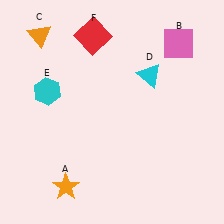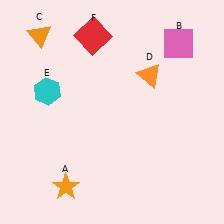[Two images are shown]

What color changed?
The triangle (D) changed from cyan in Image 1 to orange in Image 2.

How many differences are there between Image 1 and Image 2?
There is 1 difference between the two images.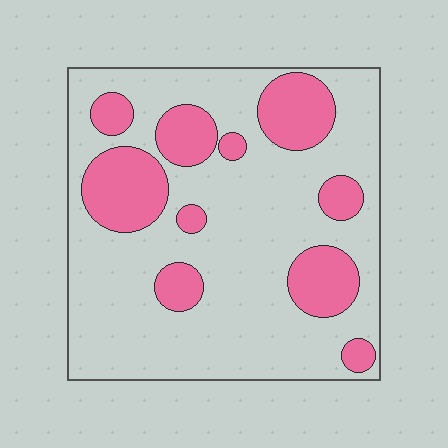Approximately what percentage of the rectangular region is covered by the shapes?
Approximately 25%.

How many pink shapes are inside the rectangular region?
10.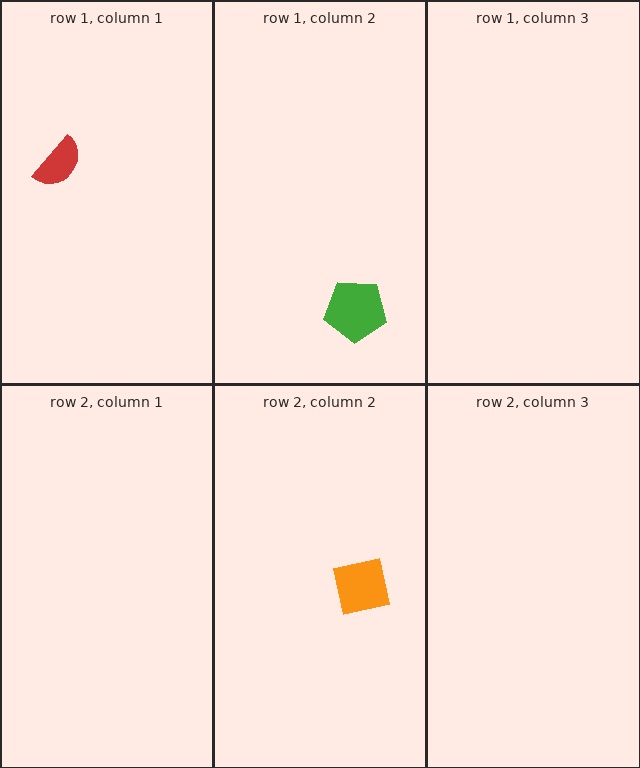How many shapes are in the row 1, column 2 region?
1.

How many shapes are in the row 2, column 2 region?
1.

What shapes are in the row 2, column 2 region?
The orange square.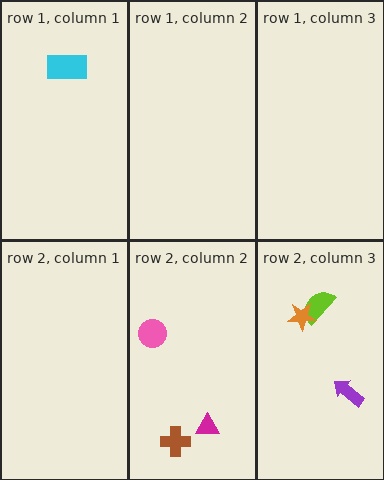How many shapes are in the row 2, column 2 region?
3.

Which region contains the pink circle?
The row 2, column 2 region.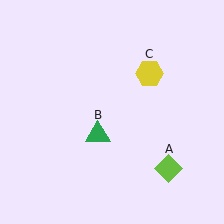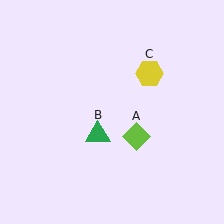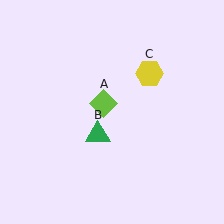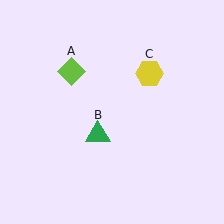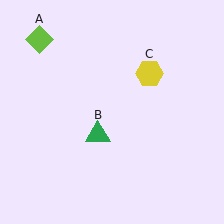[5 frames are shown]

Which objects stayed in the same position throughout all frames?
Green triangle (object B) and yellow hexagon (object C) remained stationary.